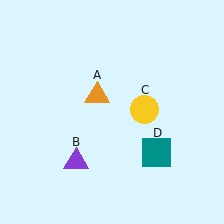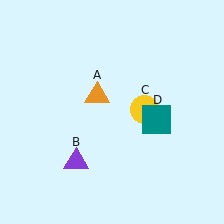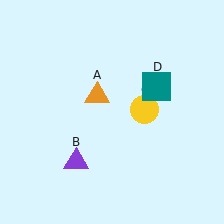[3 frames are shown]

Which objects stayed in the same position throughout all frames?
Orange triangle (object A) and purple triangle (object B) and yellow circle (object C) remained stationary.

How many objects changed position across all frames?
1 object changed position: teal square (object D).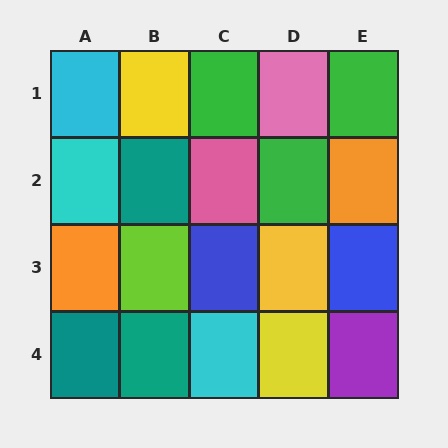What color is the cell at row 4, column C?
Cyan.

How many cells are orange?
2 cells are orange.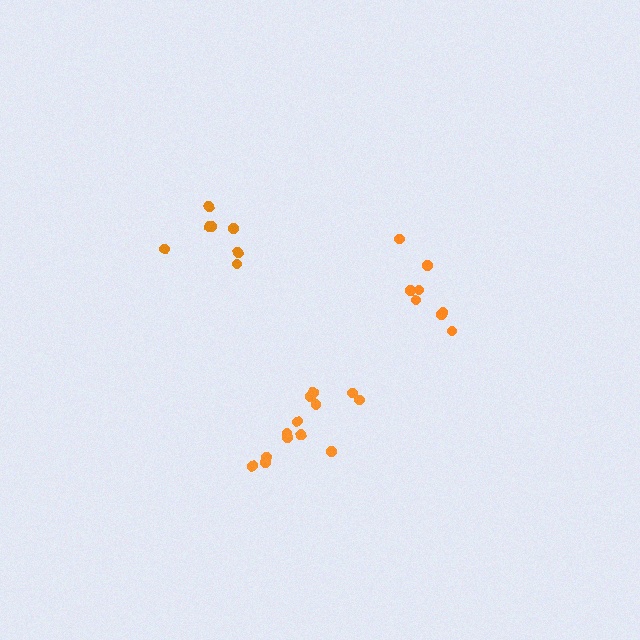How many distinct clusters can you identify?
There are 3 distinct clusters.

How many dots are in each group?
Group 1: 8 dots, Group 2: 7 dots, Group 3: 13 dots (28 total).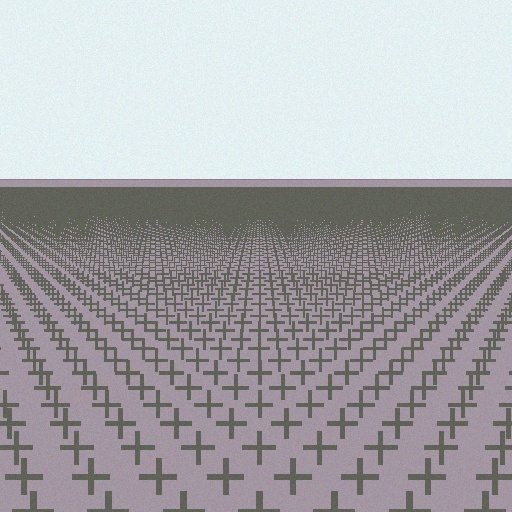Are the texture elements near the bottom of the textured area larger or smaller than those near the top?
Larger. Near the bottom, elements are closer to the viewer and appear at a bigger on-screen size.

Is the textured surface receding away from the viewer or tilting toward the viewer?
The surface is receding away from the viewer. Texture elements get smaller and denser toward the top.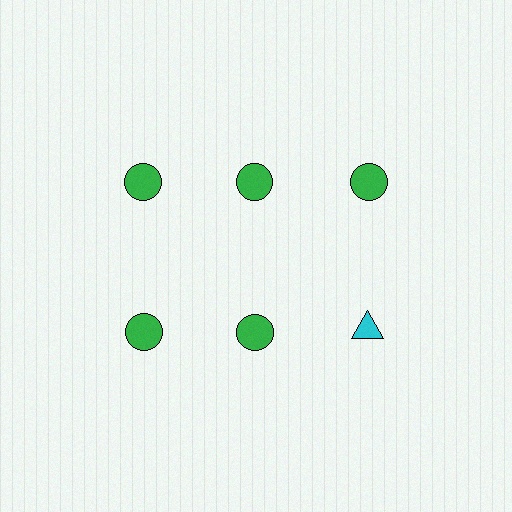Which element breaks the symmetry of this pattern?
The cyan triangle in the second row, center column breaks the symmetry. All other shapes are green circles.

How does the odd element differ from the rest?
It differs in both color (cyan instead of green) and shape (triangle instead of circle).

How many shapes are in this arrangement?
There are 6 shapes arranged in a grid pattern.